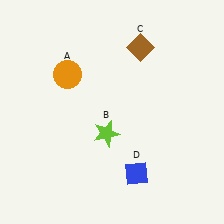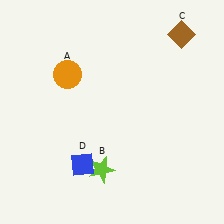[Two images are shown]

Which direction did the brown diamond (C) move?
The brown diamond (C) moved right.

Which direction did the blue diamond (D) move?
The blue diamond (D) moved left.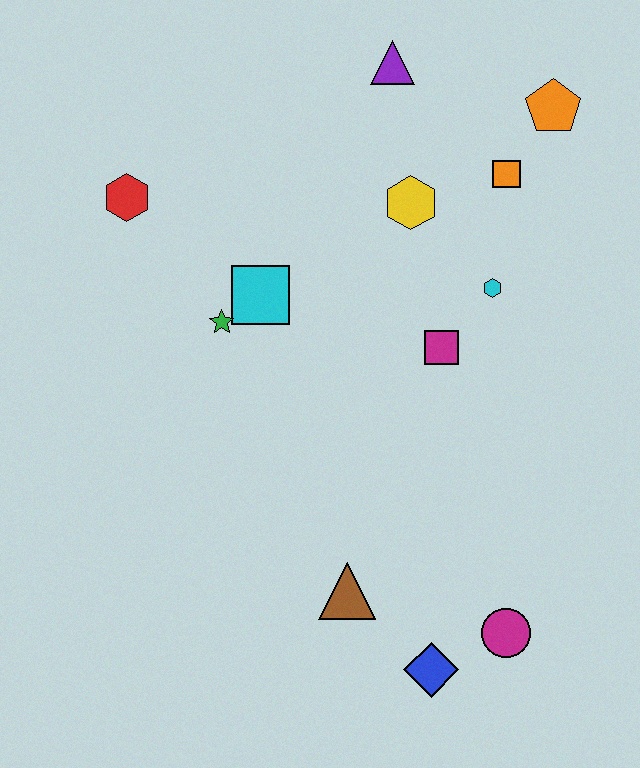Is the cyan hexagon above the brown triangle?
Yes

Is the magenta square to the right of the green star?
Yes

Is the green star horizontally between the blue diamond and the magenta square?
No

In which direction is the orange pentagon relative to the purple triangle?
The orange pentagon is to the right of the purple triangle.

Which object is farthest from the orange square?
The blue diamond is farthest from the orange square.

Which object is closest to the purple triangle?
The yellow hexagon is closest to the purple triangle.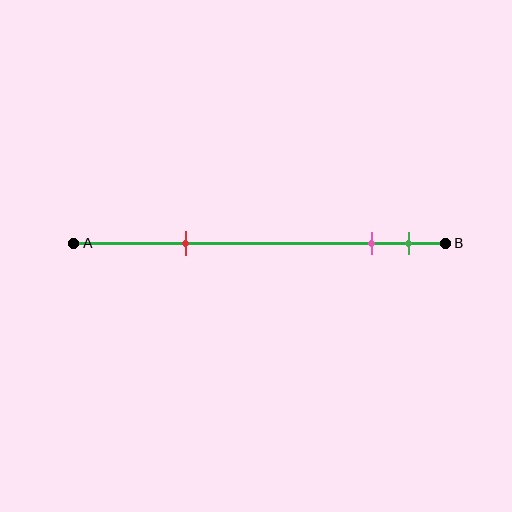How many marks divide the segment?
There are 3 marks dividing the segment.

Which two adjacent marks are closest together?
The pink and green marks are the closest adjacent pair.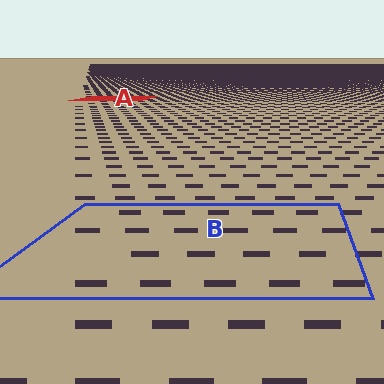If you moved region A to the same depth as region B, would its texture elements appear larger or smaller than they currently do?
They would appear larger. At a closer depth, the same texture elements are projected at a bigger on-screen size.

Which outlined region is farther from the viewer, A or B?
Region A is farther from the viewer — the texture elements inside it appear smaller and more densely packed.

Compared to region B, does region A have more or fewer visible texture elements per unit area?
Region A has more texture elements per unit area — they are packed more densely because it is farther away.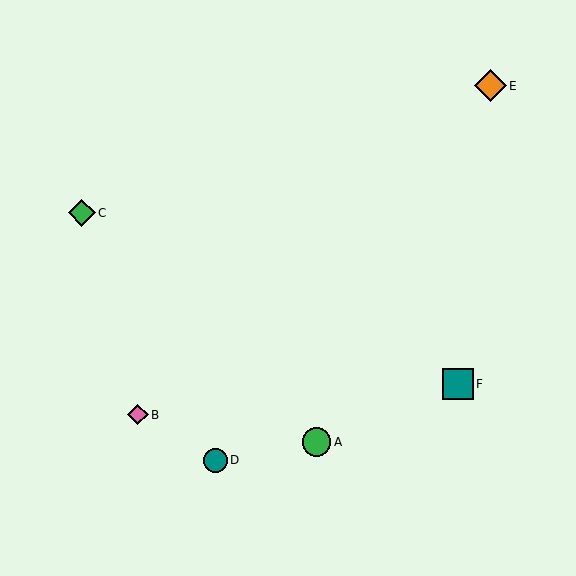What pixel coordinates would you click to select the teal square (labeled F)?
Click at (458, 384) to select the teal square F.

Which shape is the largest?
The orange diamond (labeled E) is the largest.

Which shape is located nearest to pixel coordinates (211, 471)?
The teal circle (labeled D) at (215, 460) is nearest to that location.